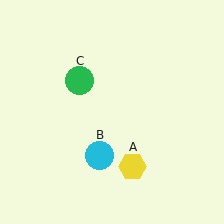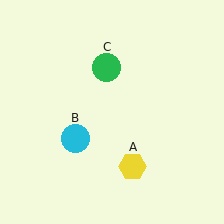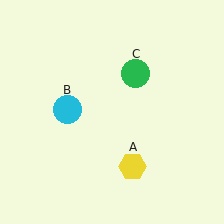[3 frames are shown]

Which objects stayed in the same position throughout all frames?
Yellow hexagon (object A) remained stationary.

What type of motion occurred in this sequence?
The cyan circle (object B), green circle (object C) rotated clockwise around the center of the scene.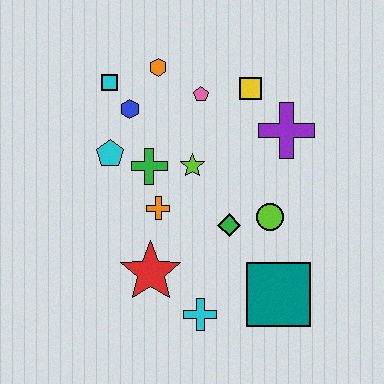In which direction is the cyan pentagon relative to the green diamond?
The cyan pentagon is to the left of the green diamond.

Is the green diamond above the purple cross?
No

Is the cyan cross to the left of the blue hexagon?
No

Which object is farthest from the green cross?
The teal square is farthest from the green cross.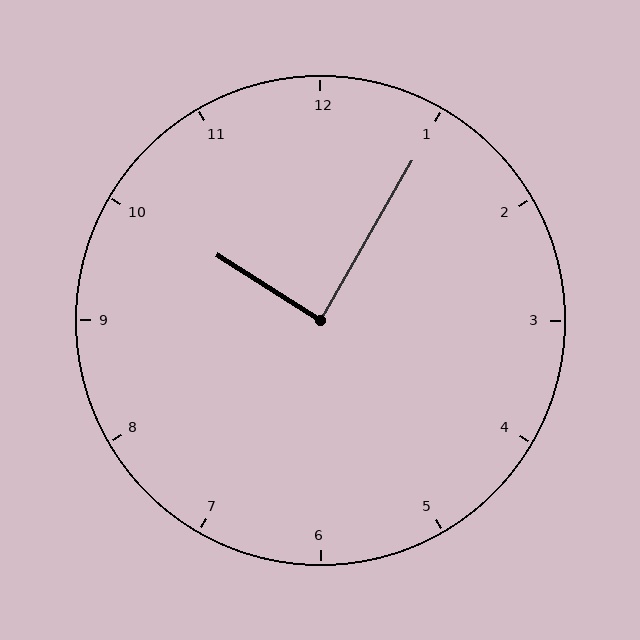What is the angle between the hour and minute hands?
Approximately 88 degrees.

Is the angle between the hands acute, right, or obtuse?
It is right.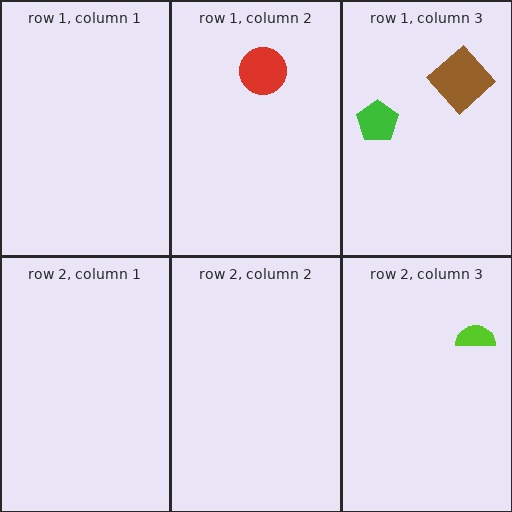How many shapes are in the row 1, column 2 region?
1.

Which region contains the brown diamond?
The row 1, column 3 region.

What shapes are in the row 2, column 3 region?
The lime semicircle.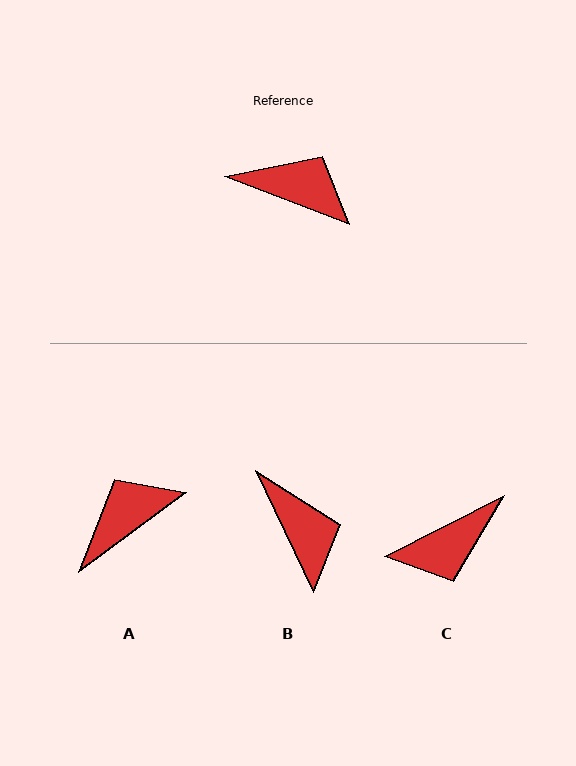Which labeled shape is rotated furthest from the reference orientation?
C, about 132 degrees away.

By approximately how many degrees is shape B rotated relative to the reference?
Approximately 43 degrees clockwise.